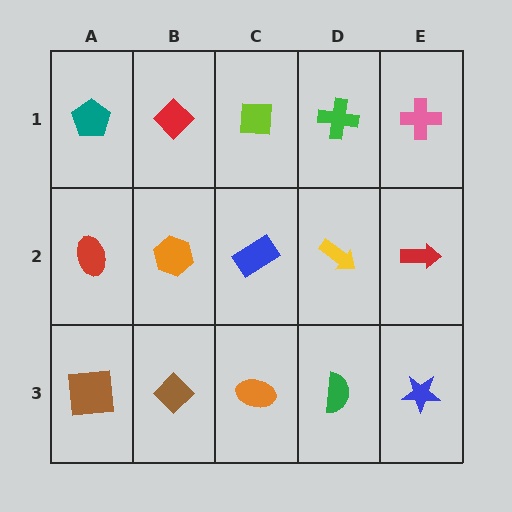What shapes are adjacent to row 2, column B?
A red diamond (row 1, column B), a brown diamond (row 3, column B), a red ellipse (row 2, column A), a blue rectangle (row 2, column C).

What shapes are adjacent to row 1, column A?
A red ellipse (row 2, column A), a red diamond (row 1, column B).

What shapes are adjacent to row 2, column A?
A teal pentagon (row 1, column A), a brown square (row 3, column A), an orange hexagon (row 2, column B).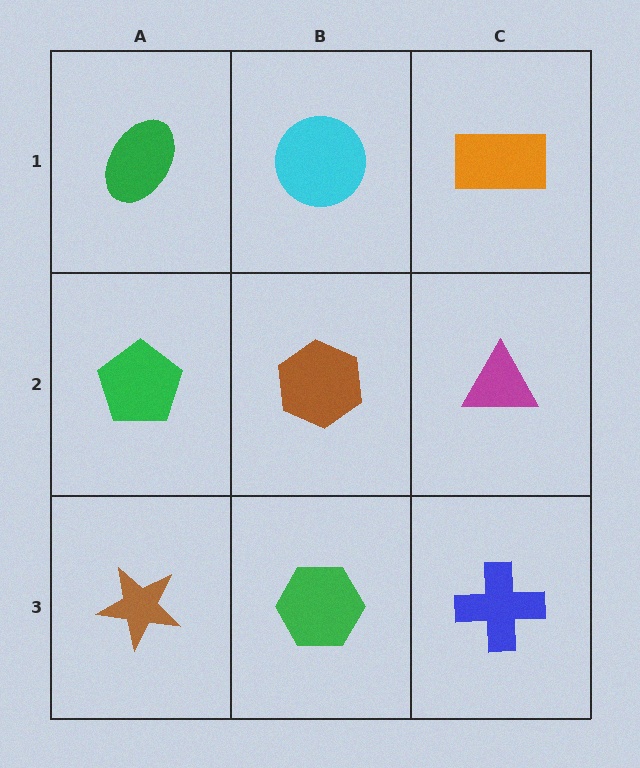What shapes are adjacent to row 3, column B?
A brown hexagon (row 2, column B), a brown star (row 3, column A), a blue cross (row 3, column C).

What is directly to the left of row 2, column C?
A brown hexagon.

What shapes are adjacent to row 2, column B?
A cyan circle (row 1, column B), a green hexagon (row 3, column B), a green pentagon (row 2, column A), a magenta triangle (row 2, column C).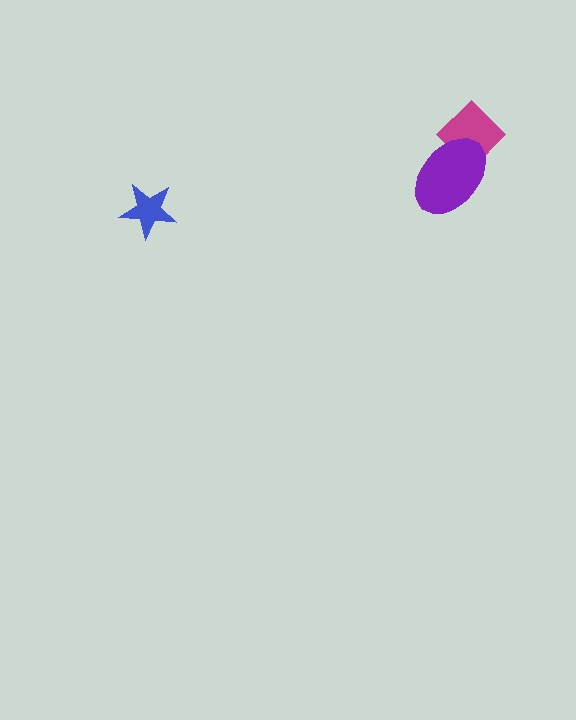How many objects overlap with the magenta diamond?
1 object overlaps with the magenta diamond.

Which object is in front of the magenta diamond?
The purple ellipse is in front of the magenta diamond.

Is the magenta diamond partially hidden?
Yes, it is partially covered by another shape.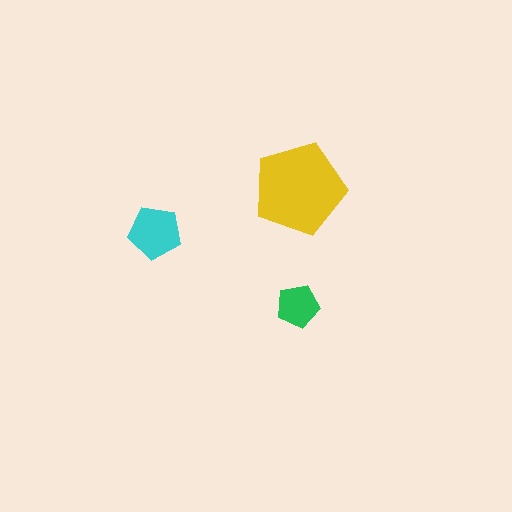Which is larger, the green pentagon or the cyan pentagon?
The cyan one.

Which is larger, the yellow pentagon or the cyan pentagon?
The yellow one.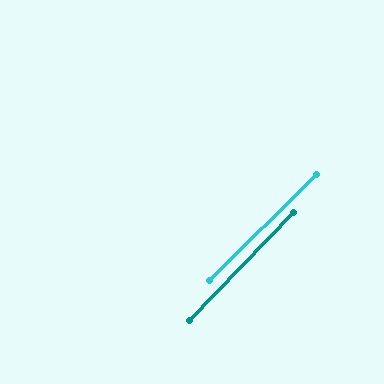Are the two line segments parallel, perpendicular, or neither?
Parallel — their directions differ by only 1.5°.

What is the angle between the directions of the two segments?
Approximately 1 degree.